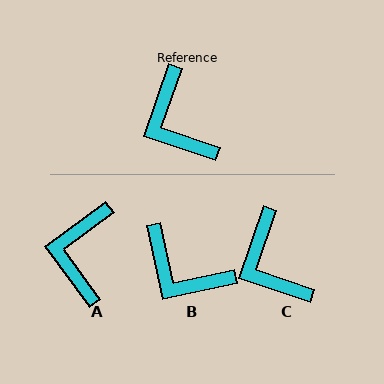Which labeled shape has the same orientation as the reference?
C.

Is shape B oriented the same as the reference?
No, it is off by about 31 degrees.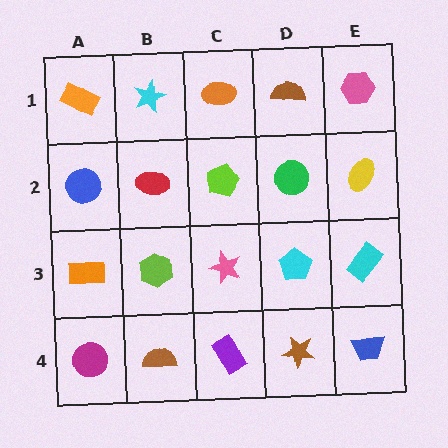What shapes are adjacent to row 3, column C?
A lime pentagon (row 2, column C), a purple rectangle (row 4, column C), a lime hexagon (row 3, column B), a cyan pentagon (row 3, column D).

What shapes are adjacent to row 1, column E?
A yellow ellipse (row 2, column E), a brown semicircle (row 1, column D).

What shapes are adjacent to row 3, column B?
A red ellipse (row 2, column B), a brown semicircle (row 4, column B), an orange rectangle (row 3, column A), a pink star (row 3, column C).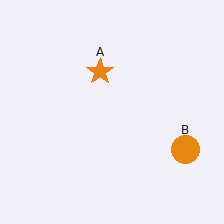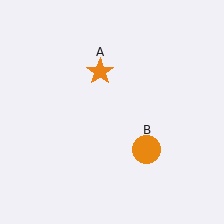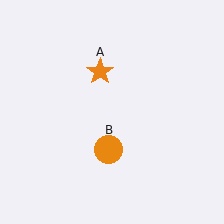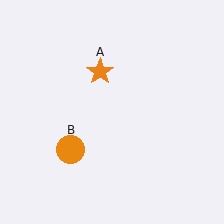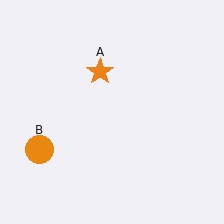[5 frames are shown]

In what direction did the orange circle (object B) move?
The orange circle (object B) moved left.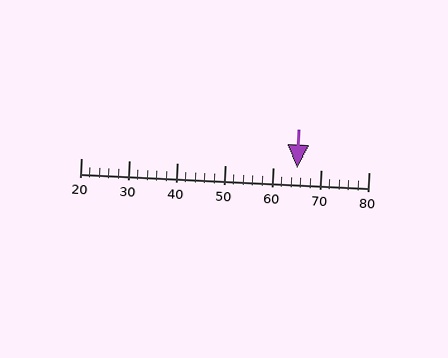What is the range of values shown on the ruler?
The ruler shows values from 20 to 80.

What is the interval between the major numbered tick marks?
The major tick marks are spaced 10 units apart.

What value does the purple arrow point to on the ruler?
The purple arrow points to approximately 65.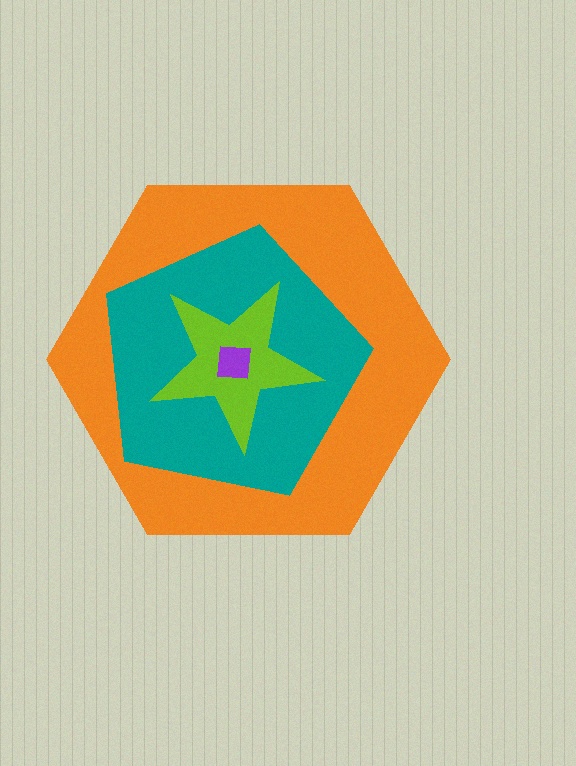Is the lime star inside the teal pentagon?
Yes.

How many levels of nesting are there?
4.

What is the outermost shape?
The orange hexagon.